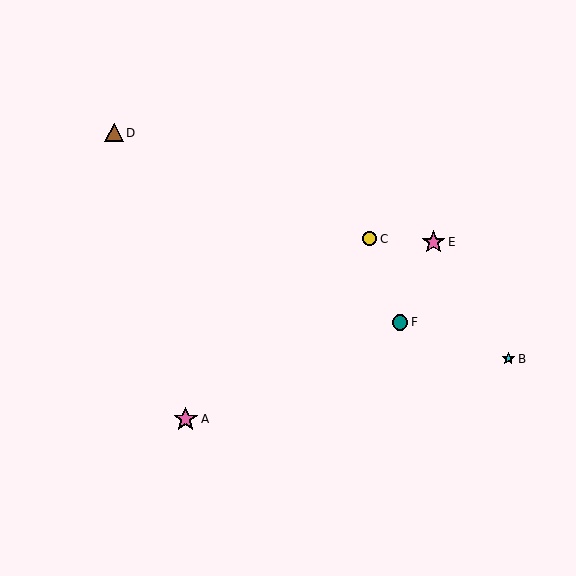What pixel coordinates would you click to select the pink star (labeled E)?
Click at (434, 242) to select the pink star E.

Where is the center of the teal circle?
The center of the teal circle is at (400, 322).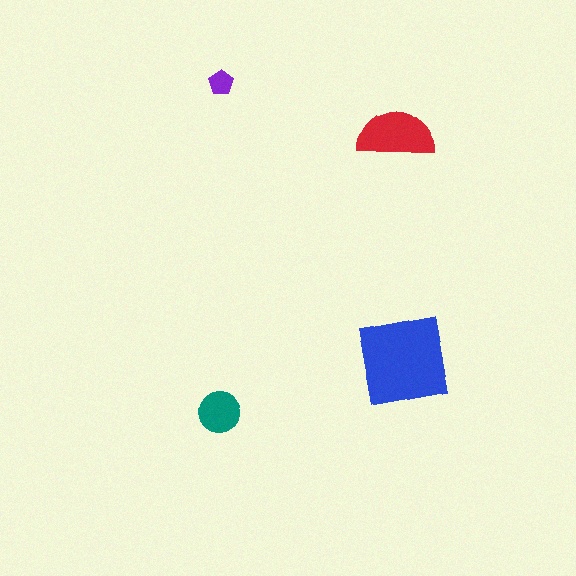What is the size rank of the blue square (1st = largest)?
1st.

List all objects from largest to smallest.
The blue square, the red semicircle, the teal circle, the purple pentagon.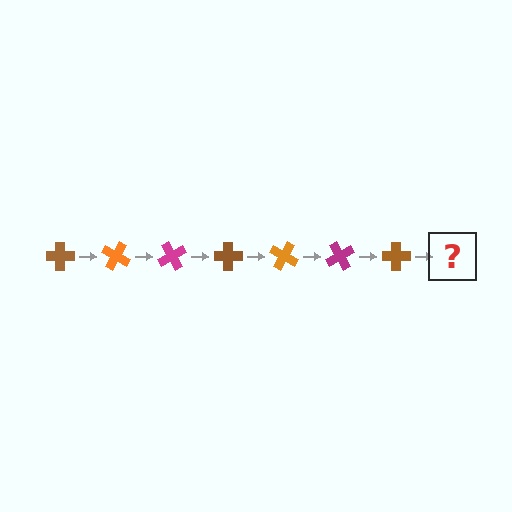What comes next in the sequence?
The next element should be an orange cross, rotated 210 degrees from the start.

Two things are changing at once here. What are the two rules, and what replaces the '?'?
The two rules are that it rotates 30 degrees each step and the color cycles through brown, orange, and magenta. The '?' should be an orange cross, rotated 210 degrees from the start.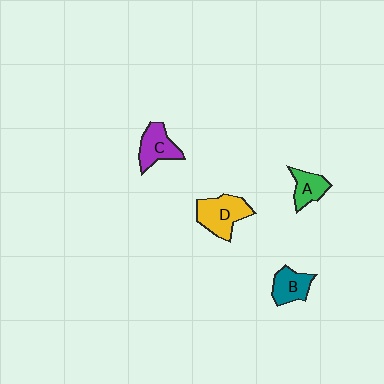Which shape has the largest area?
Shape D (yellow).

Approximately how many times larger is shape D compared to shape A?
Approximately 1.6 times.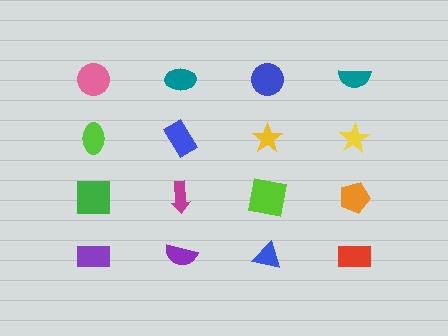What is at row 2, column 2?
A blue rectangle.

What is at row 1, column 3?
A blue circle.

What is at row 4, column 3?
A blue triangle.